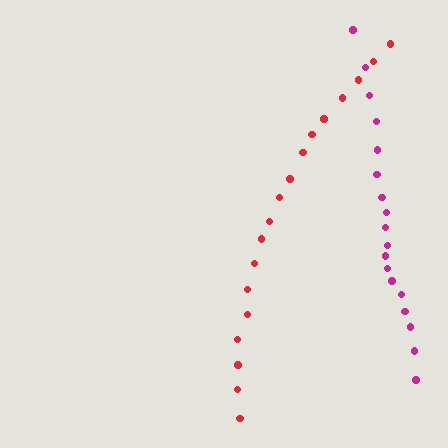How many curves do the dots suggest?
There are 2 distinct paths.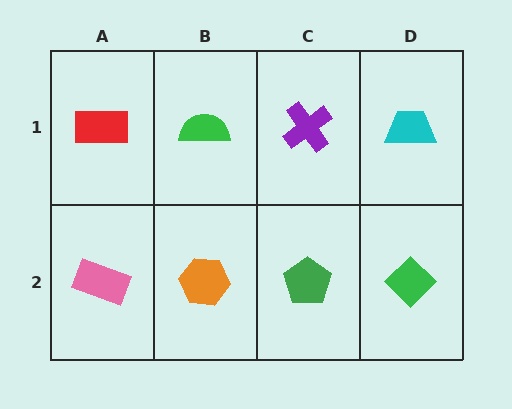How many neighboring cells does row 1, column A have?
2.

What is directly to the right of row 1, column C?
A cyan trapezoid.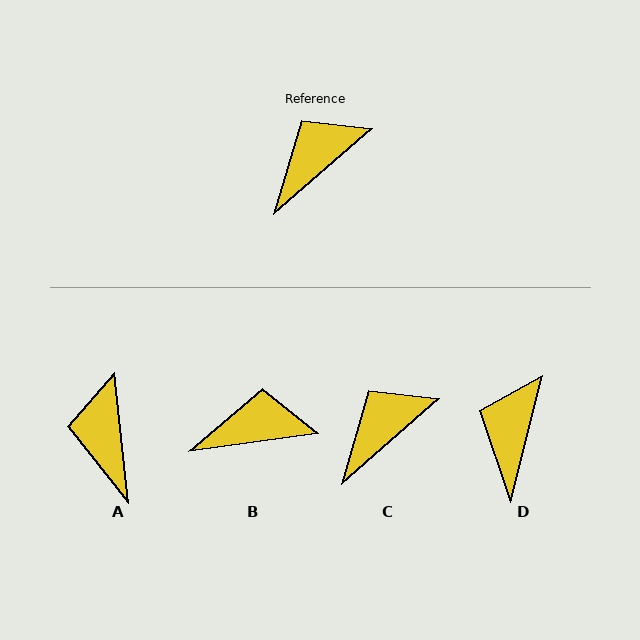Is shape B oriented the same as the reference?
No, it is off by about 33 degrees.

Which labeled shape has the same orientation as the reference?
C.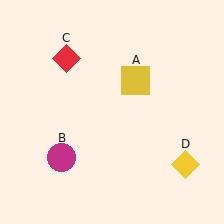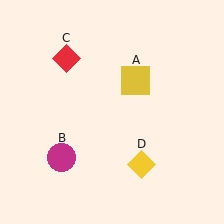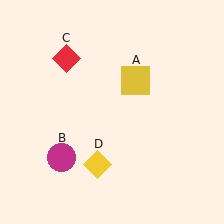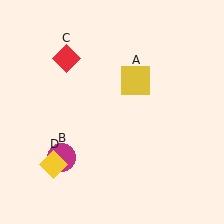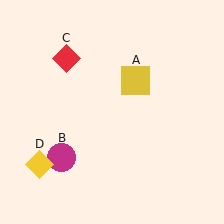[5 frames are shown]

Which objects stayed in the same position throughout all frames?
Yellow square (object A) and magenta circle (object B) and red diamond (object C) remained stationary.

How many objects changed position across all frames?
1 object changed position: yellow diamond (object D).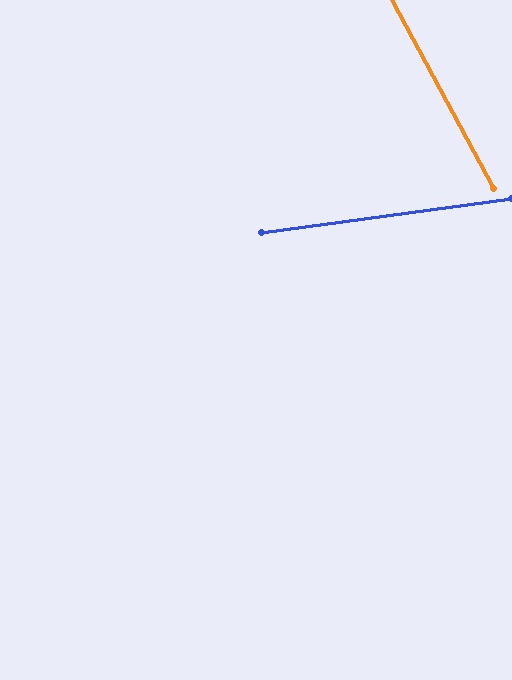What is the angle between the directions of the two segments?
Approximately 70 degrees.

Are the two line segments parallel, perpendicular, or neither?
Neither parallel nor perpendicular — they differ by about 70°.